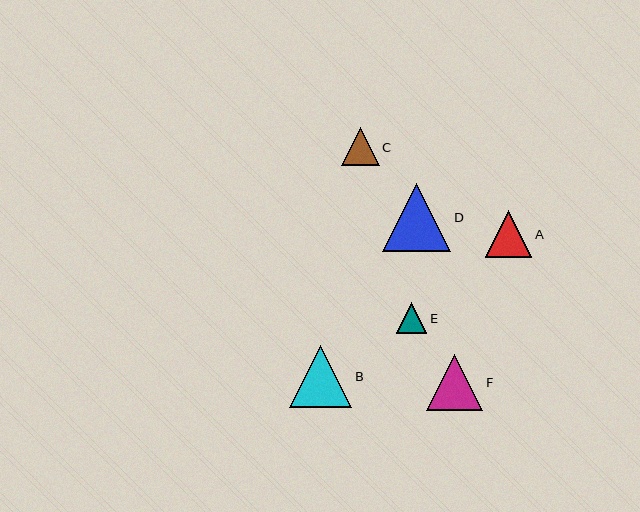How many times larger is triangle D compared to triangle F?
Triangle D is approximately 1.2 times the size of triangle F.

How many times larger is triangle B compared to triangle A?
Triangle B is approximately 1.3 times the size of triangle A.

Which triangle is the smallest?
Triangle E is the smallest with a size of approximately 31 pixels.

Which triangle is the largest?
Triangle D is the largest with a size of approximately 68 pixels.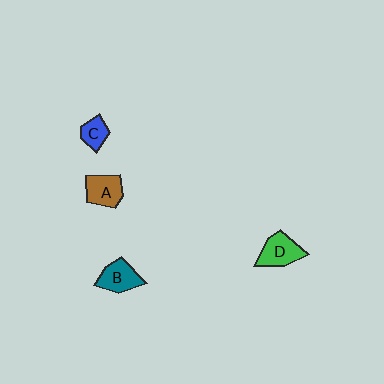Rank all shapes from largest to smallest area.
From largest to smallest: D (green), B (teal), A (brown), C (blue).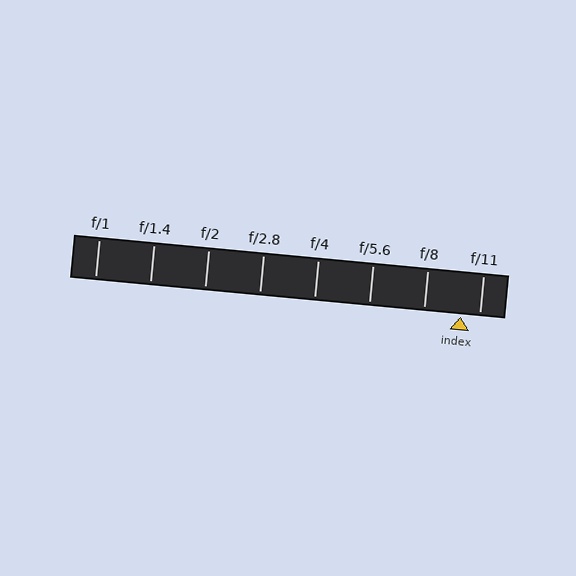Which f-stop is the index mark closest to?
The index mark is closest to f/11.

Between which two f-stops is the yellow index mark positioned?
The index mark is between f/8 and f/11.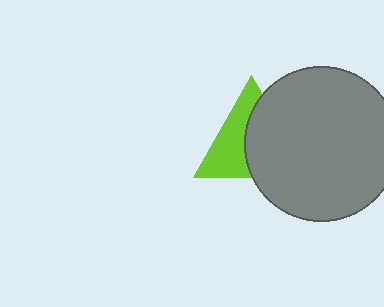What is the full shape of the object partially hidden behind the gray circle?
The partially hidden object is a lime triangle.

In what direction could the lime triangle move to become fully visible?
The lime triangle could move left. That would shift it out from behind the gray circle entirely.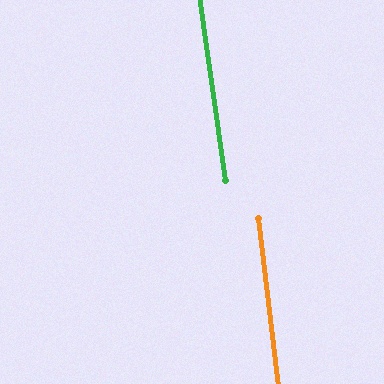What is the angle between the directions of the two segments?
Approximately 1 degree.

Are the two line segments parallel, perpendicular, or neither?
Parallel — their directions differ by only 1.4°.